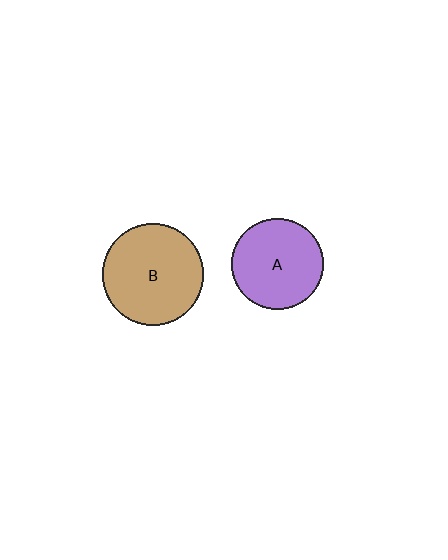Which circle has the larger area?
Circle B (brown).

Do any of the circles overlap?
No, none of the circles overlap.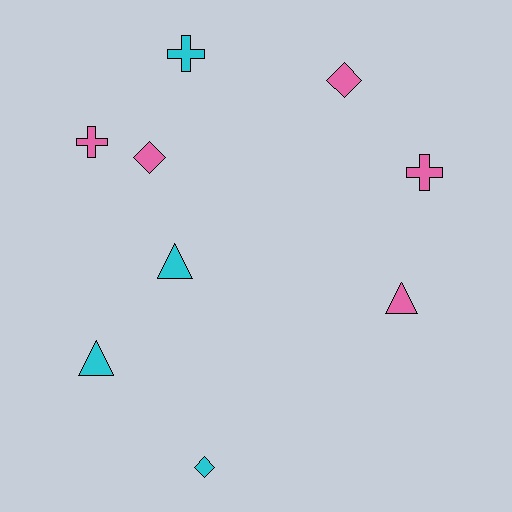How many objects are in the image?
There are 9 objects.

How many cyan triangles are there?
There are 2 cyan triangles.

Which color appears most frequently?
Pink, with 5 objects.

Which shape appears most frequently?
Diamond, with 3 objects.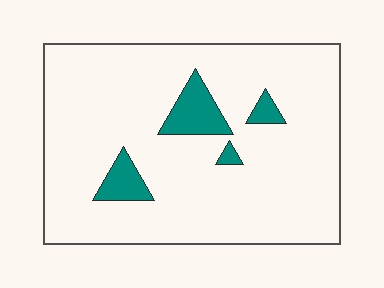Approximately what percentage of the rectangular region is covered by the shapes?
Approximately 10%.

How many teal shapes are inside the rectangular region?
4.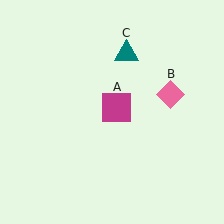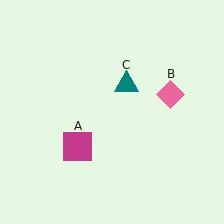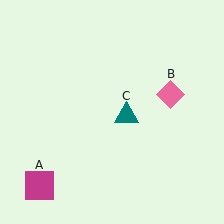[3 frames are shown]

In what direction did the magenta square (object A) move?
The magenta square (object A) moved down and to the left.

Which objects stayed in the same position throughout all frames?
Pink diamond (object B) remained stationary.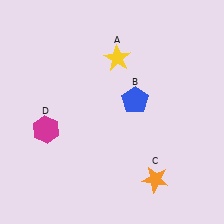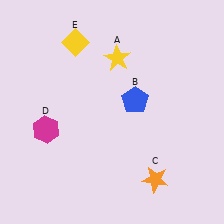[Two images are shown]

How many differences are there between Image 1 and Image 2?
There is 1 difference between the two images.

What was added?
A yellow diamond (E) was added in Image 2.